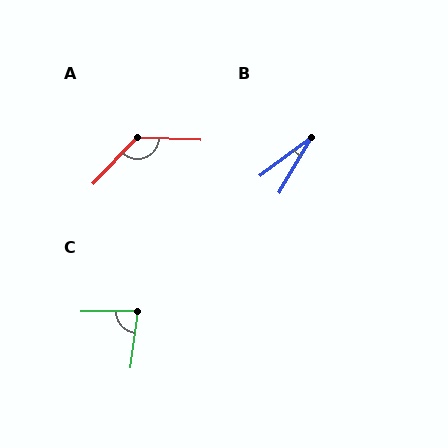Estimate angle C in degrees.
Approximately 83 degrees.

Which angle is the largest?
A, at approximately 131 degrees.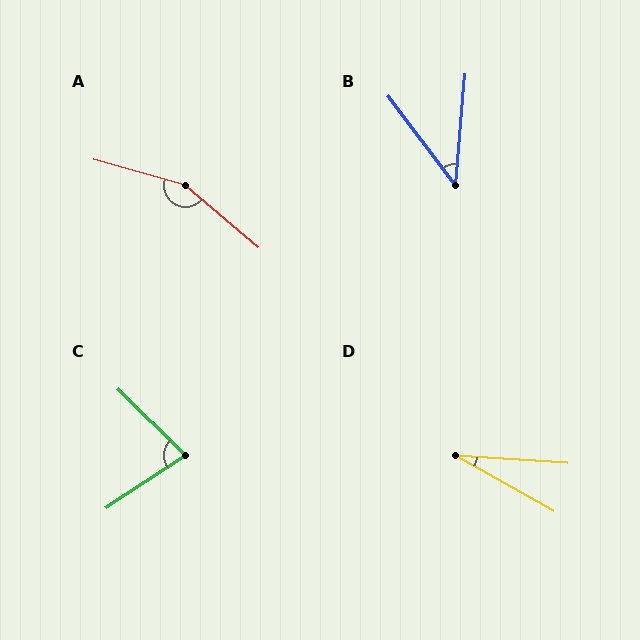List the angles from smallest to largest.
D (25°), B (42°), C (78°), A (156°).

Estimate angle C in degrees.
Approximately 78 degrees.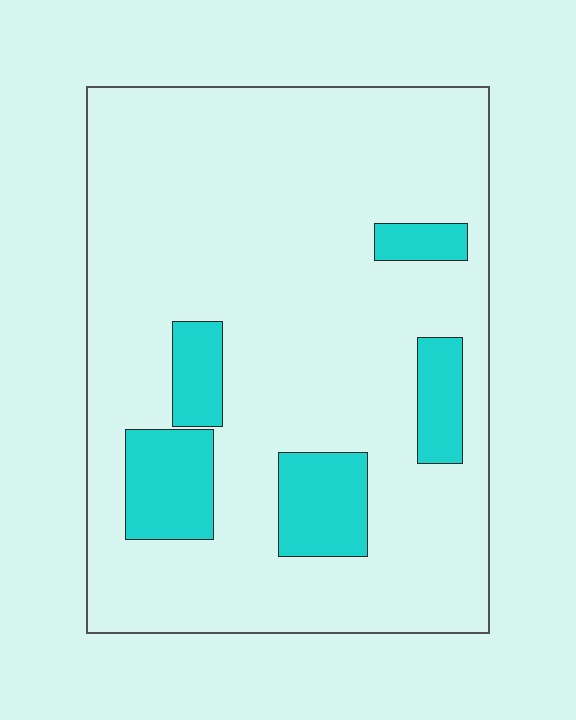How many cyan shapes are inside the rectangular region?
5.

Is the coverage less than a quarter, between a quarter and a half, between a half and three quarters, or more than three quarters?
Less than a quarter.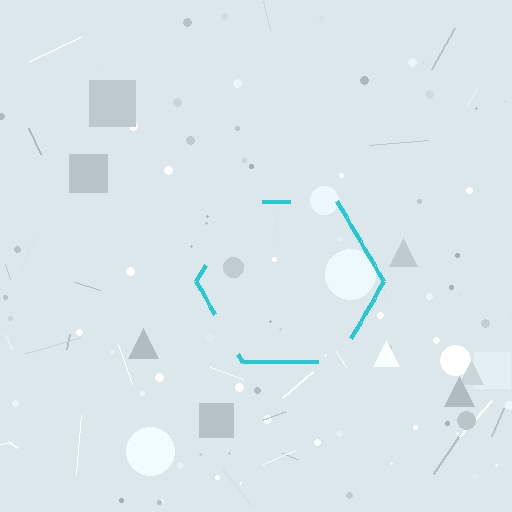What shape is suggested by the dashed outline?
The dashed outline suggests a hexagon.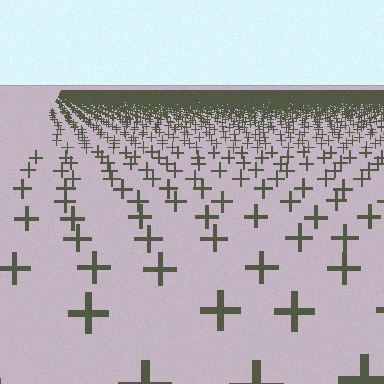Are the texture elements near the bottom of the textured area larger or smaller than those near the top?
Larger. Near the bottom, elements are closer to the viewer and appear at a bigger on-screen size.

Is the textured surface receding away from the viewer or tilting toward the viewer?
The surface is receding away from the viewer. Texture elements get smaller and denser toward the top.